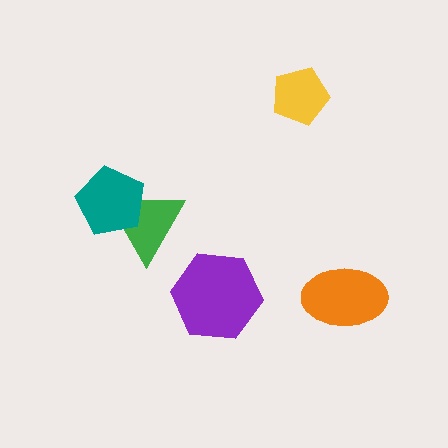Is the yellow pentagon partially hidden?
No, no other shape covers it.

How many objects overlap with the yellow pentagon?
0 objects overlap with the yellow pentagon.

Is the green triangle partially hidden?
Yes, it is partially covered by another shape.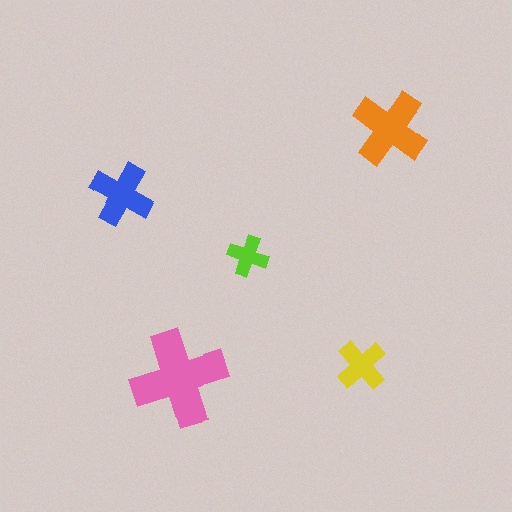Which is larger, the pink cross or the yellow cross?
The pink one.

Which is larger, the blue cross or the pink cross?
The pink one.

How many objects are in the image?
There are 5 objects in the image.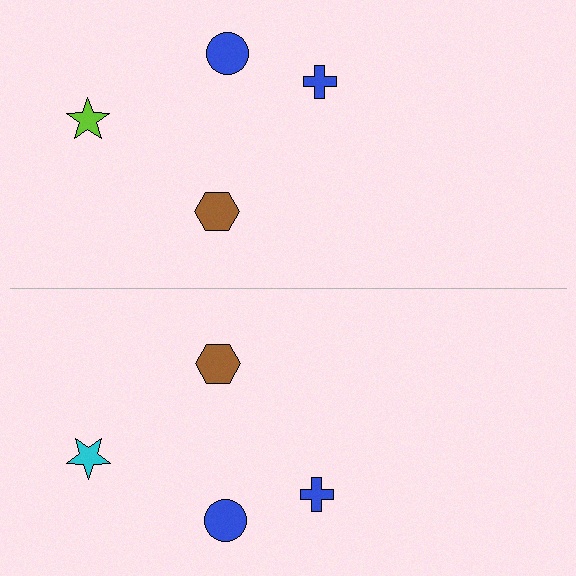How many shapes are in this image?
There are 8 shapes in this image.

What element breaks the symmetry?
The cyan star on the bottom side breaks the symmetry — its mirror counterpart is lime.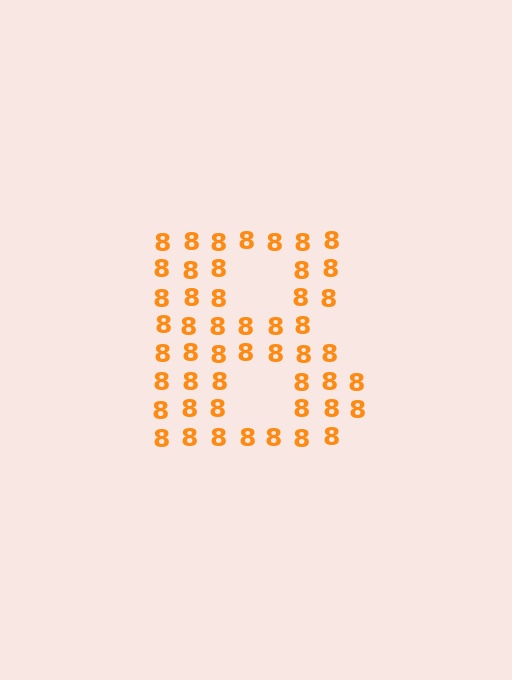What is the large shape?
The large shape is the letter B.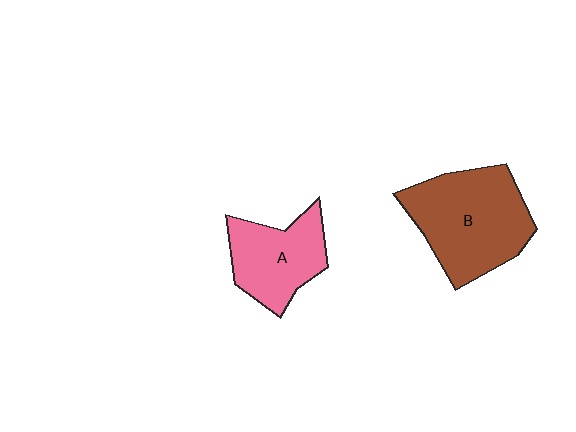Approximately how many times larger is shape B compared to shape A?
Approximately 1.5 times.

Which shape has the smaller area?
Shape A (pink).